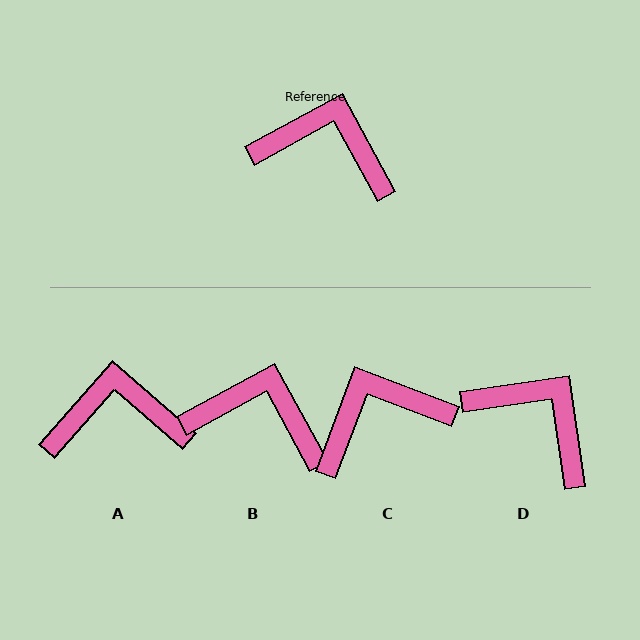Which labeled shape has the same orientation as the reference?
B.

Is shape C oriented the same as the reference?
No, it is off by about 41 degrees.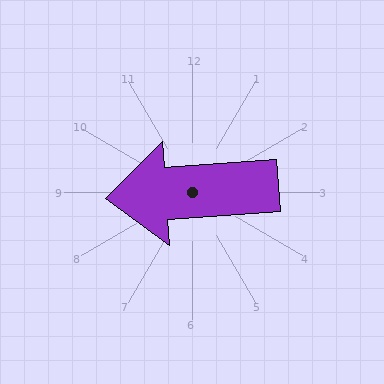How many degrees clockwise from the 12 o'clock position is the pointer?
Approximately 266 degrees.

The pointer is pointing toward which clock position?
Roughly 9 o'clock.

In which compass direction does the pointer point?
West.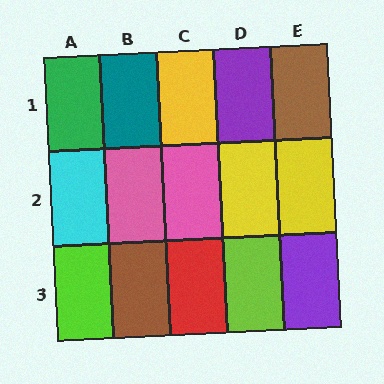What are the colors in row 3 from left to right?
Lime, brown, red, lime, purple.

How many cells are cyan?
1 cell is cyan.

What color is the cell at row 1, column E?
Brown.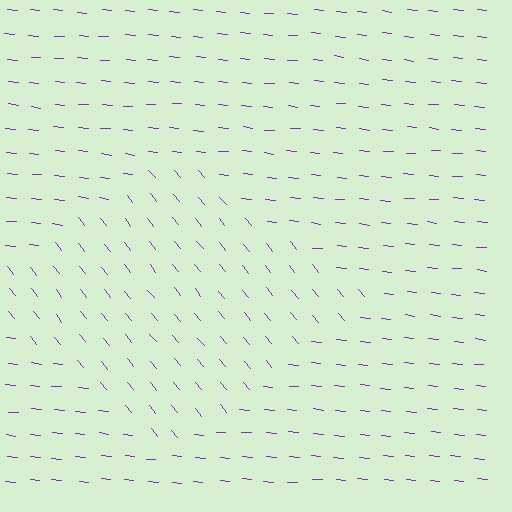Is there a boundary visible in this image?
Yes, there is a texture boundary formed by a change in line orientation.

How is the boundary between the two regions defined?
The boundary is defined purely by a change in line orientation (approximately 45 degrees difference). All lines are the same color and thickness.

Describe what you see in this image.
The image is filled with small purple line segments. A diamond region in the image has lines oriented differently from the surrounding lines, creating a visible texture boundary.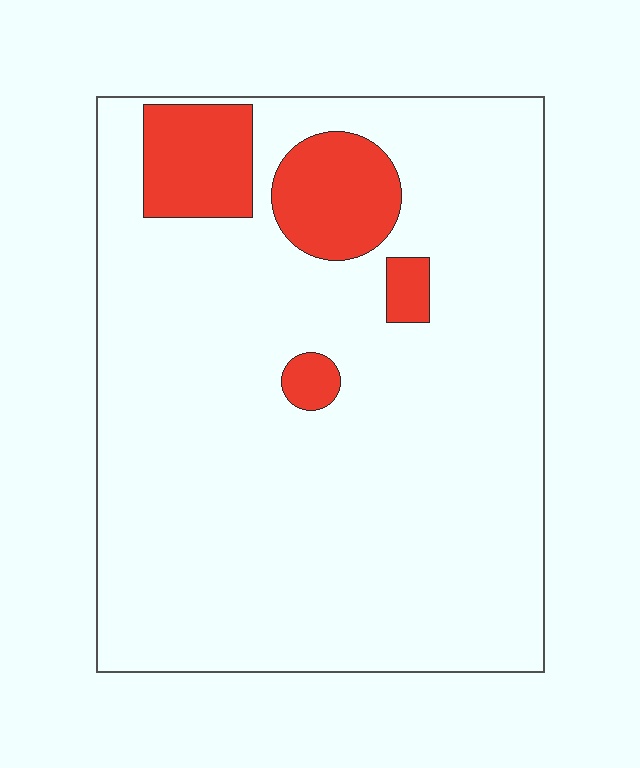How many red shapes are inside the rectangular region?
4.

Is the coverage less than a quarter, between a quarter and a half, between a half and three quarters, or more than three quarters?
Less than a quarter.